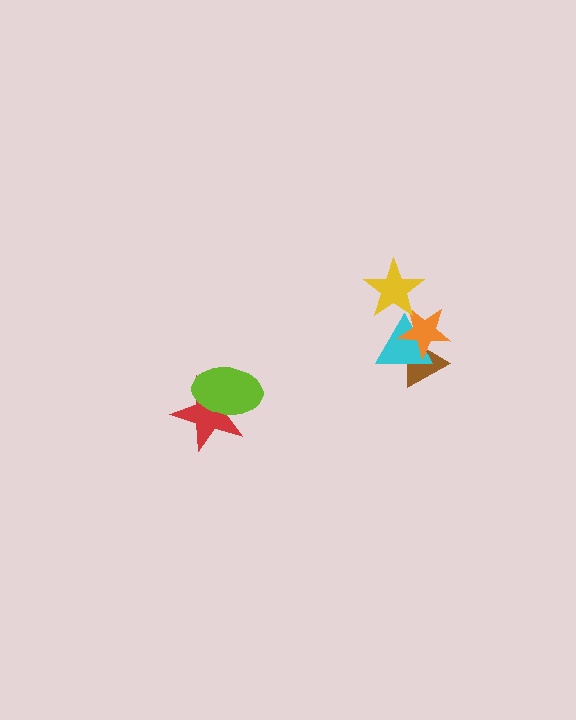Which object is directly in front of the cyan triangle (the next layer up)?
The orange star is directly in front of the cyan triangle.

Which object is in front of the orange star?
The yellow star is in front of the orange star.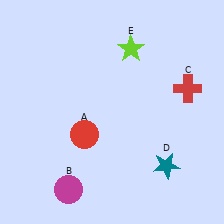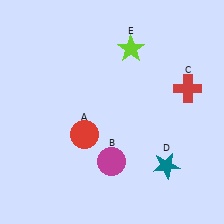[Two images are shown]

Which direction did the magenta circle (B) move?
The magenta circle (B) moved right.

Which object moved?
The magenta circle (B) moved right.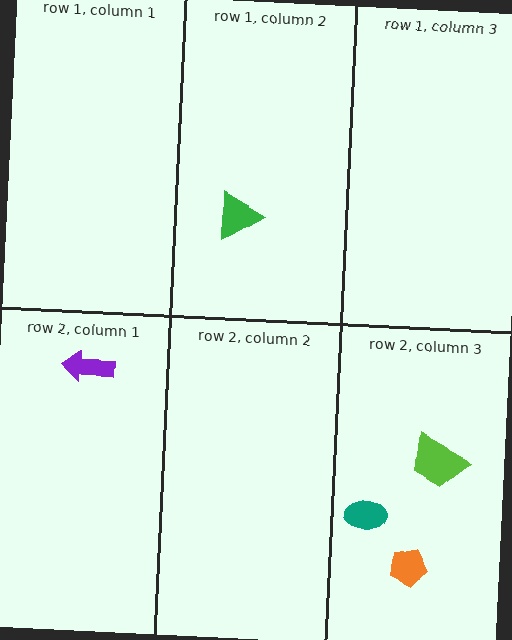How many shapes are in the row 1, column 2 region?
1.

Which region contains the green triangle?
The row 1, column 2 region.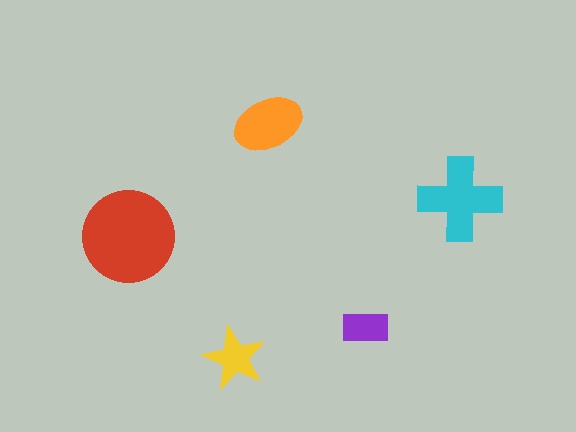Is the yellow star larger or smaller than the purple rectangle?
Larger.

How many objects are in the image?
There are 5 objects in the image.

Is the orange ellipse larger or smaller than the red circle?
Smaller.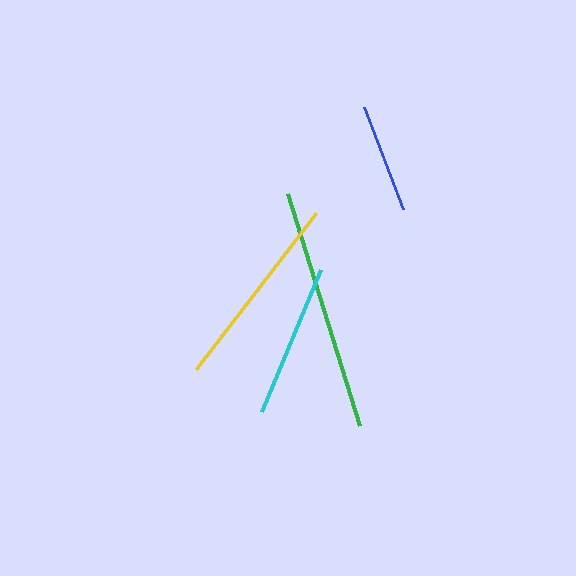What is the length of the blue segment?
The blue segment is approximately 109 pixels long.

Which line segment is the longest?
The green line is the longest at approximately 244 pixels.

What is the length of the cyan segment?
The cyan segment is approximately 154 pixels long.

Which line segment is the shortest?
The blue line is the shortest at approximately 109 pixels.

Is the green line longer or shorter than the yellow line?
The green line is longer than the yellow line.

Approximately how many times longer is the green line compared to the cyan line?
The green line is approximately 1.6 times the length of the cyan line.